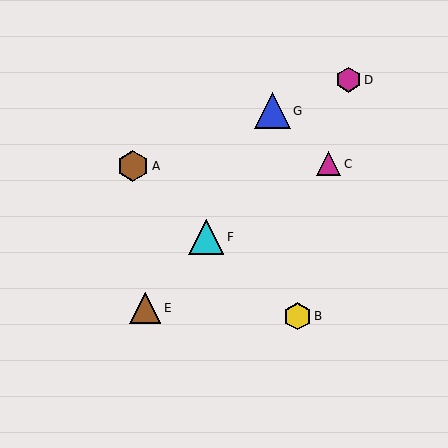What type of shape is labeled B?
Shape B is a yellow hexagon.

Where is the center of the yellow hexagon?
The center of the yellow hexagon is at (297, 316).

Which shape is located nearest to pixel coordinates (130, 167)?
The brown hexagon (labeled A) at (133, 166) is nearest to that location.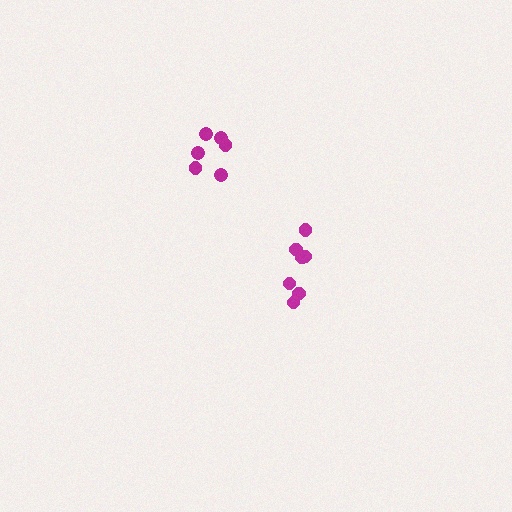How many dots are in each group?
Group 1: 6 dots, Group 2: 7 dots (13 total).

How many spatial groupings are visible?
There are 2 spatial groupings.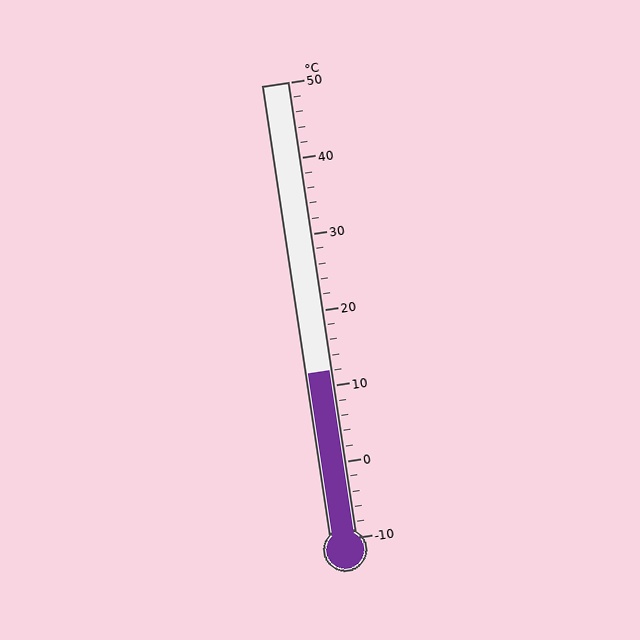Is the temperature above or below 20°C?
The temperature is below 20°C.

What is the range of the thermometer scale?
The thermometer scale ranges from -10°C to 50°C.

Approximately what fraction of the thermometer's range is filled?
The thermometer is filled to approximately 35% of its range.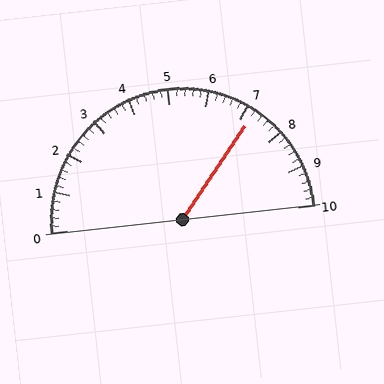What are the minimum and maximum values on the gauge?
The gauge ranges from 0 to 10.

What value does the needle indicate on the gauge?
The needle indicates approximately 7.2.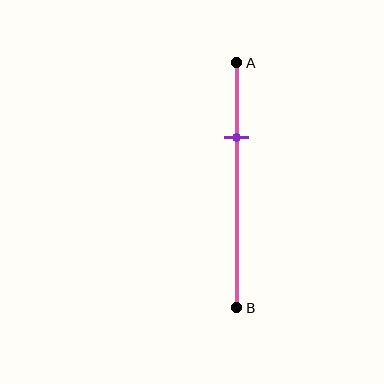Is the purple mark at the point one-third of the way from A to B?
Yes, the mark is approximately at the one-third point.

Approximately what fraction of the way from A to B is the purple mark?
The purple mark is approximately 30% of the way from A to B.